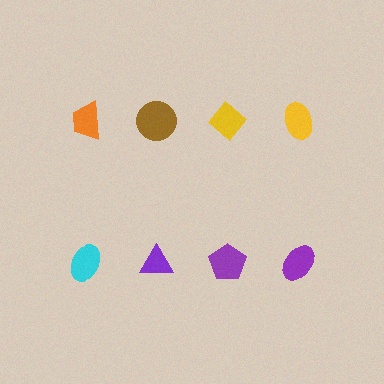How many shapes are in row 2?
4 shapes.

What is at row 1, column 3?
A yellow diamond.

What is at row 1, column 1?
An orange trapezoid.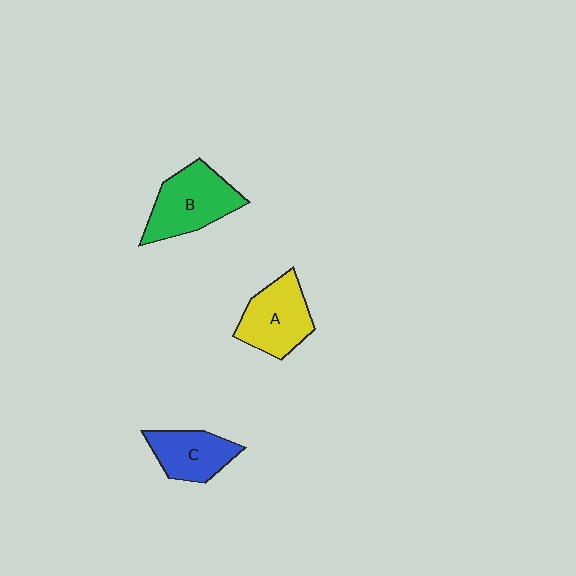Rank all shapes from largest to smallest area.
From largest to smallest: B (green), A (yellow), C (blue).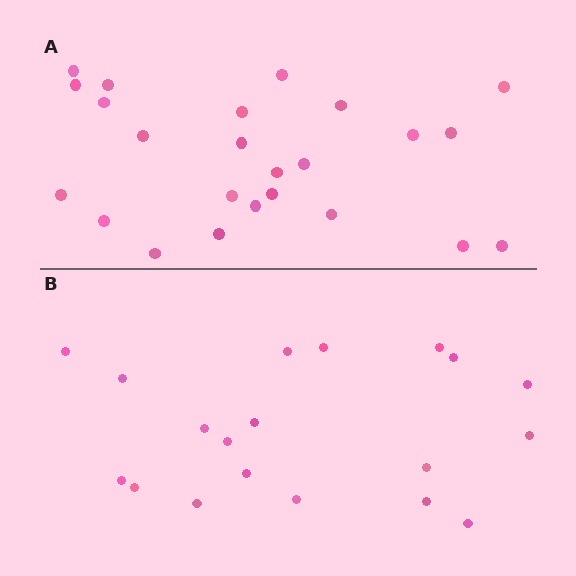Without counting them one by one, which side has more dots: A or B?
Region A (the top region) has more dots.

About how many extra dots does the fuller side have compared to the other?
Region A has about 5 more dots than region B.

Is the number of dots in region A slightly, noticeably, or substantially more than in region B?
Region A has noticeably more, but not dramatically so. The ratio is roughly 1.3 to 1.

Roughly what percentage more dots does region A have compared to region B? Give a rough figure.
About 25% more.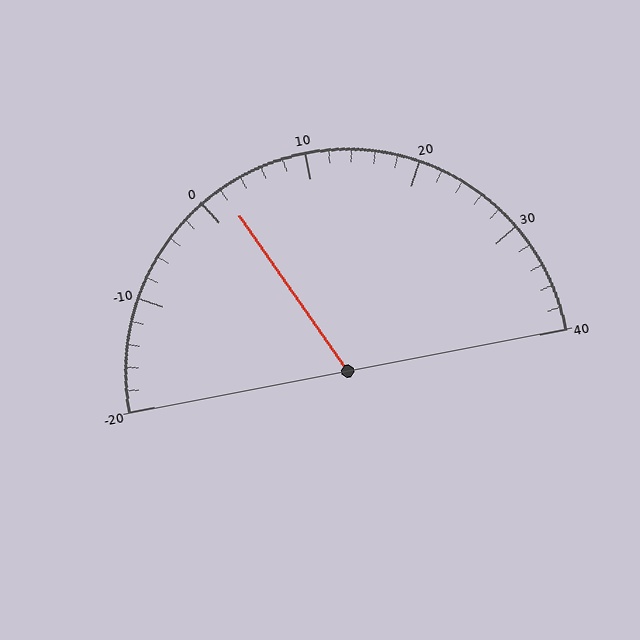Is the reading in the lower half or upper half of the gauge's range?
The reading is in the lower half of the range (-20 to 40).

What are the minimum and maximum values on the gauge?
The gauge ranges from -20 to 40.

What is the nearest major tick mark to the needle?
The nearest major tick mark is 0.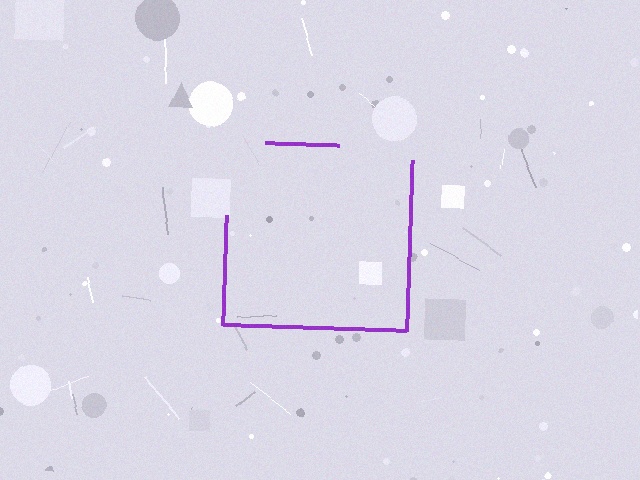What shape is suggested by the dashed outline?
The dashed outline suggests a square.